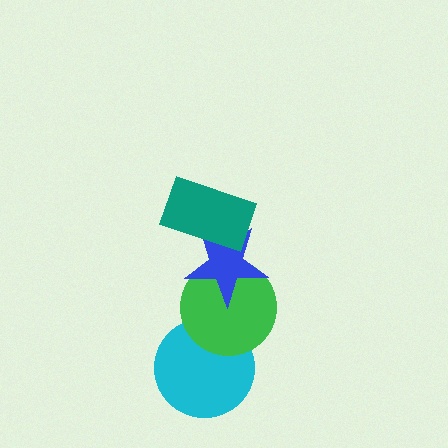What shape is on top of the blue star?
The teal rectangle is on top of the blue star.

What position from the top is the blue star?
The blue star is 2nd from the top.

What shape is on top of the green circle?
The blue star is on top of the green circle.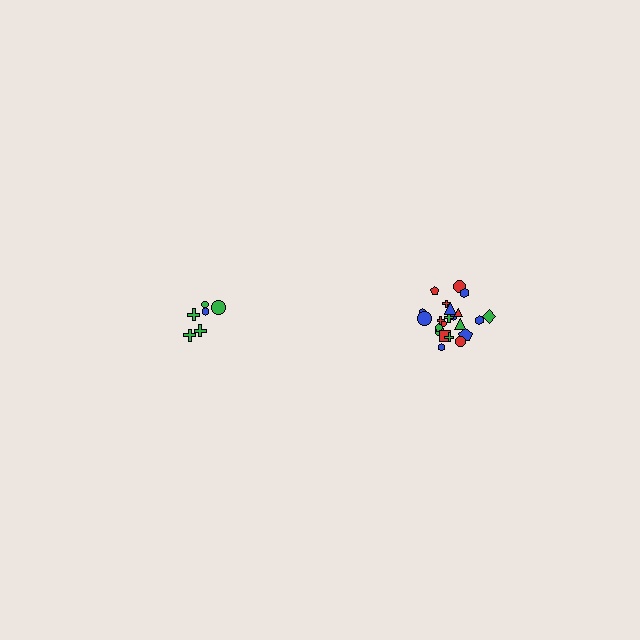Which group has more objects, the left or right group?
The right group.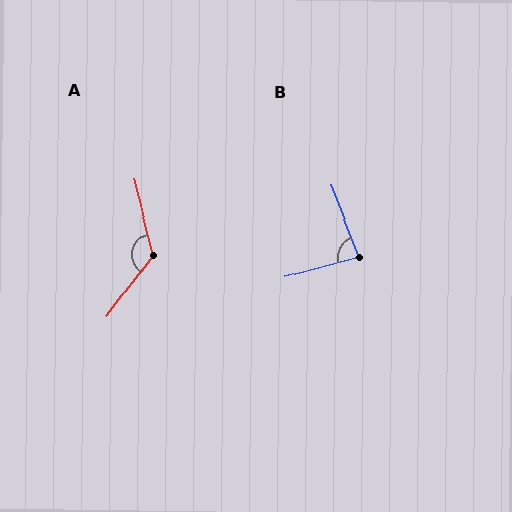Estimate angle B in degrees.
Approximately 84 degrees.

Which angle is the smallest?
B, at approximately 84 degrees.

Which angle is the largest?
A, at approximately 129 degrees.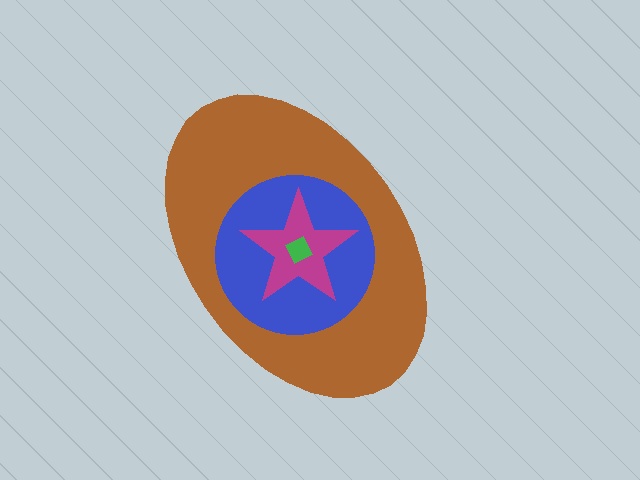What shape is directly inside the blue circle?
The magenta star.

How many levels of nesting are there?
4.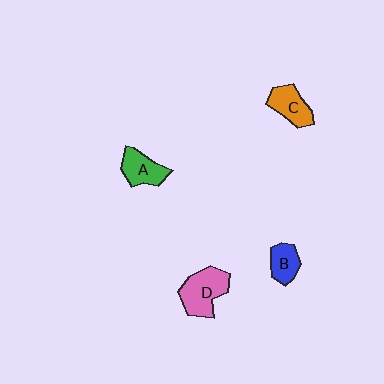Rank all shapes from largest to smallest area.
From largest to smallest: D (pink), C (orange), A (green), B (blue).